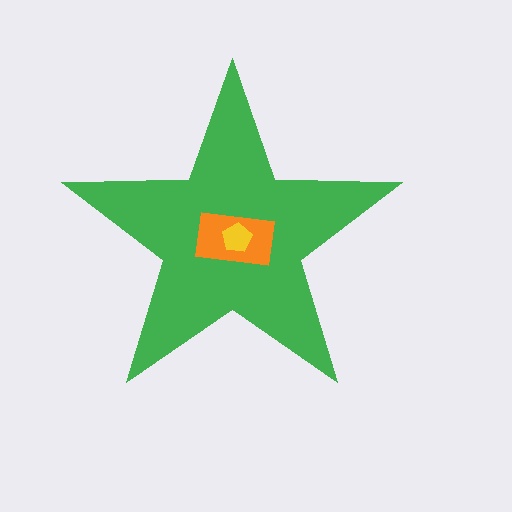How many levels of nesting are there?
3.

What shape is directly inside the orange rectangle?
The yellow pentagon.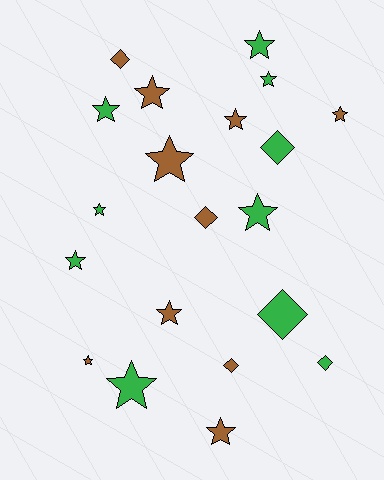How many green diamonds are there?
There are 3 green diamonds.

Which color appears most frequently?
Brown, with 10 objects.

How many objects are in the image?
There are 20 objects.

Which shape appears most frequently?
Star, with 14 objects.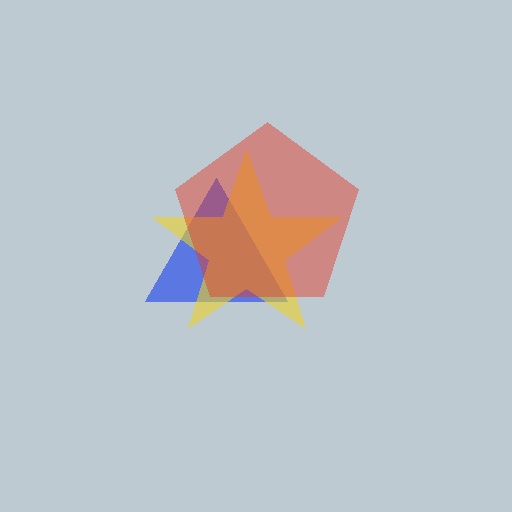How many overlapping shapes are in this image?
There are 3 overlapping shapes in the image.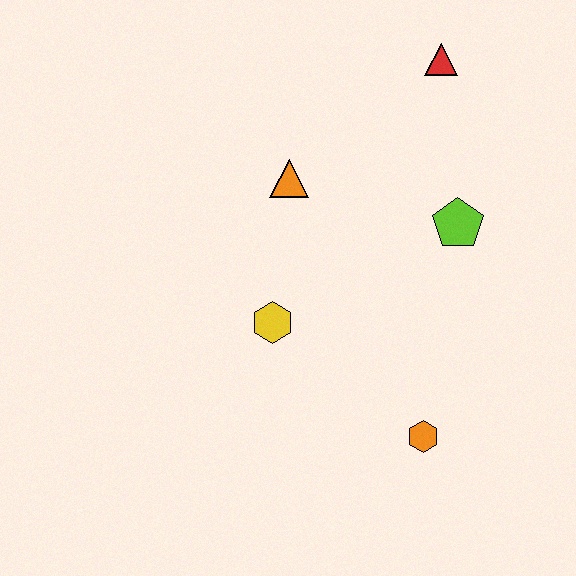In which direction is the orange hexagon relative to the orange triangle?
The orange hexagon is below the orange triangle.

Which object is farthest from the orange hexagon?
The red triangle is farthest from the orange hexagon.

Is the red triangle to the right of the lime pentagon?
No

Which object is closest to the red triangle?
The lime pentagon is closest to the red triangle.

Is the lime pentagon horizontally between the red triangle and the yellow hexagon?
No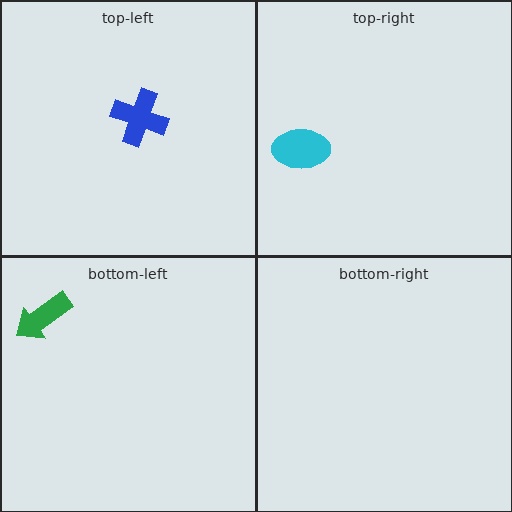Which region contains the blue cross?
The top-left region.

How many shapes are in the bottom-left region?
1.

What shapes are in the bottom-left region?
The green arrow.